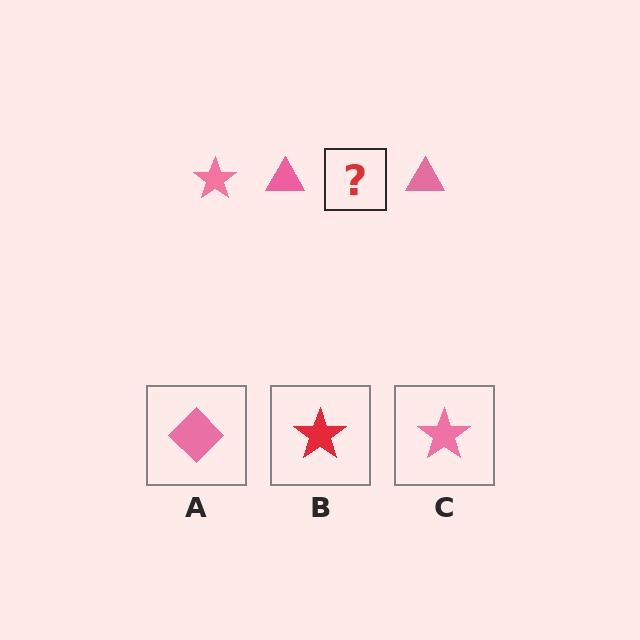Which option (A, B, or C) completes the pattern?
C.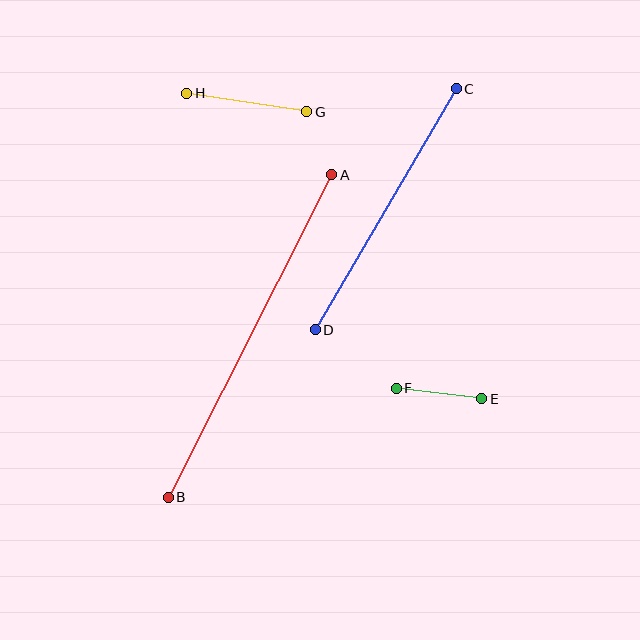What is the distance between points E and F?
The distance is approximately 86 pixels.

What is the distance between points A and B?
The distance is approximately 362 pixels.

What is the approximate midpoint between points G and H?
The midpoint is at approximately (247, 103) pixels.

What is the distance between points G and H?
The distance is approximately 121 pixels.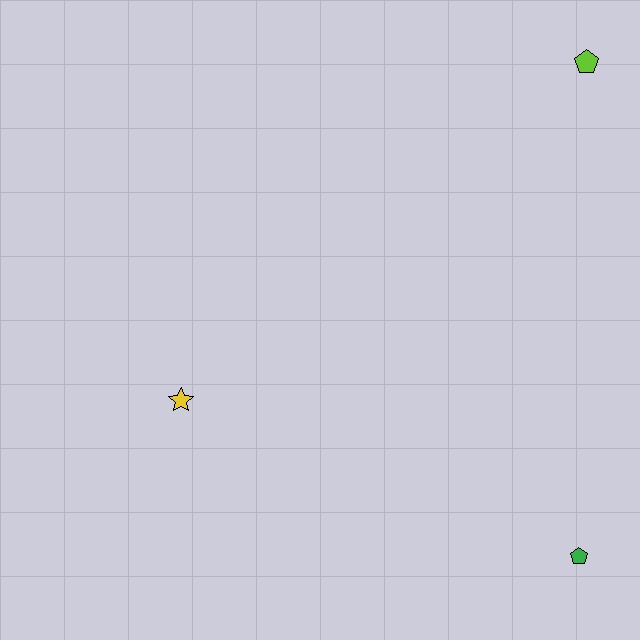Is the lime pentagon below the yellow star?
No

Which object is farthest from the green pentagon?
The lime pentagon is farthest from the green pentagon.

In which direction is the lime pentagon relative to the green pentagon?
The lime pentagon is above the green pentagon.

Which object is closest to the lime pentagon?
The green pentagon is closest to the lime pentagon.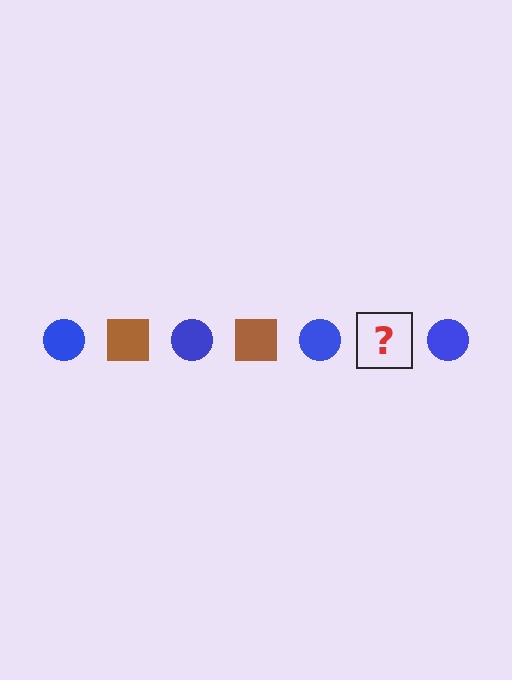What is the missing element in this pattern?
The missing element is a brown square.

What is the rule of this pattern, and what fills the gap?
The rule is that the pattern alternates between blue circle and brown square. The gap should be filled with a brown square.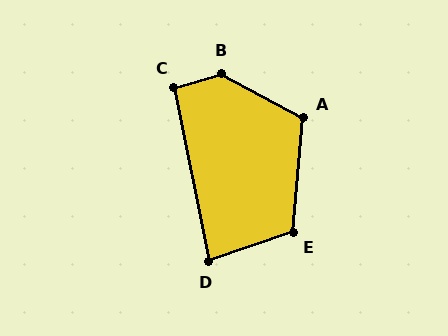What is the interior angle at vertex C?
Approximately 96 degrees (obtuse).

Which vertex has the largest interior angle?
B, at approximately 135 degrees.